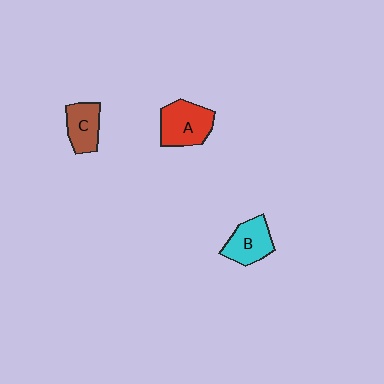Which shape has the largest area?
Shape A (red).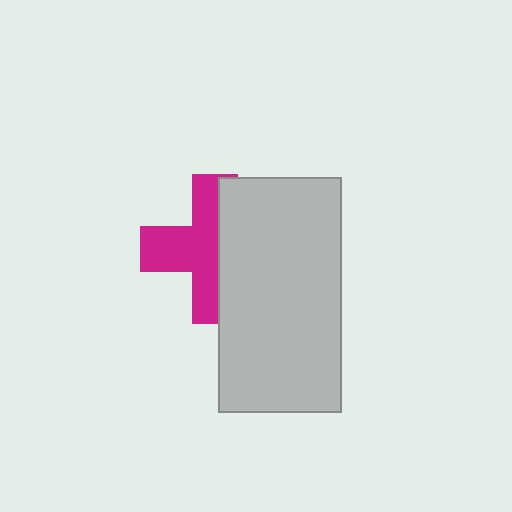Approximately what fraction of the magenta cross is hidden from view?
Roughly 45% of the magenta cross is hidden behind the light gray rectangle.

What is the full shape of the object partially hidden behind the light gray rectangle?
The partially hidden object is a magenta cross.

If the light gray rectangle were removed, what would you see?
You would see the complete magenta cross.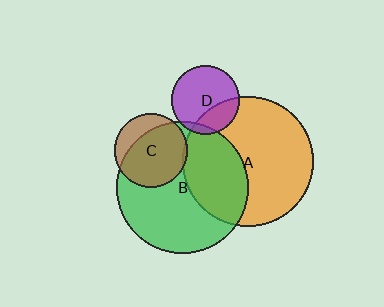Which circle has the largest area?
Circle B (green).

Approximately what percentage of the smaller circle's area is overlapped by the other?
Approximately 30%.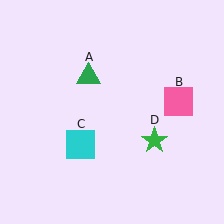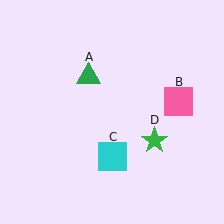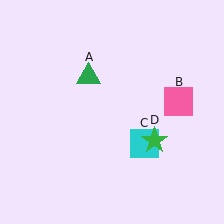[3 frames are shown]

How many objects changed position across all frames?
1 object changed position: cyan square (object C).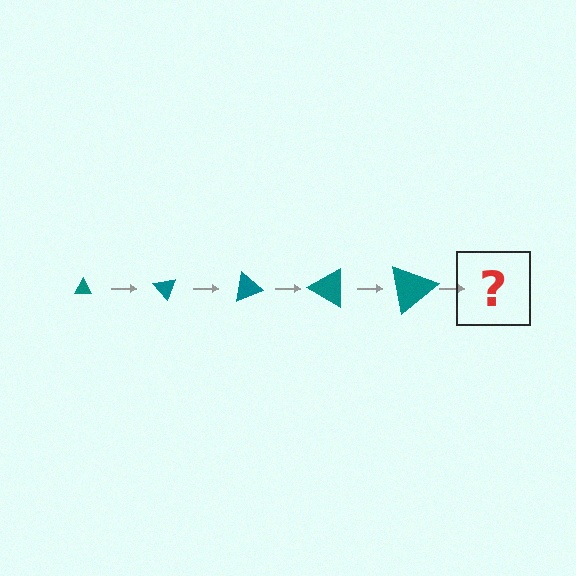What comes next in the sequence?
The next element should be a triangle, larger than the previous one and rotated 250 degrees from the start.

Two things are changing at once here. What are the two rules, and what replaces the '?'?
The two rules are that the triangle grows larger each step and it rotates 50 degrees each step. The '?' should be a triangle, larger than the previous one and rotated 250 degrees from the start.